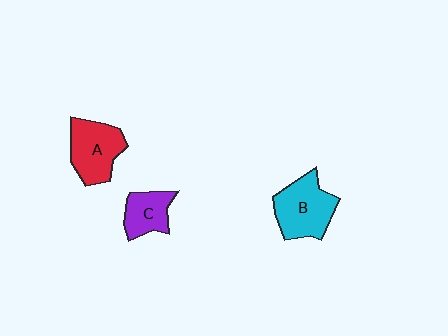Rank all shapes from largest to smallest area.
From largest to smallest: B (cyan), A (red), C (purple).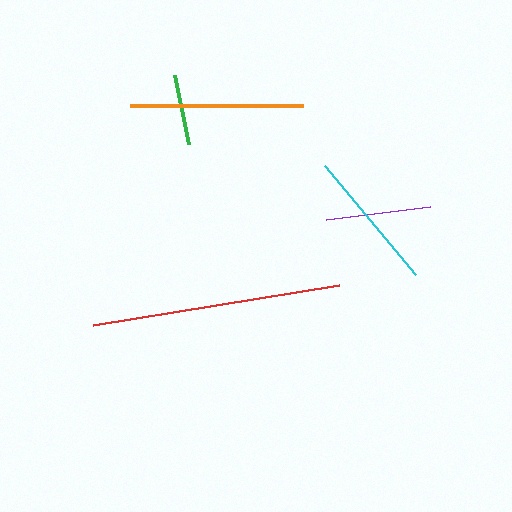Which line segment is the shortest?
The green line is the shortest at approximately 71 pixels.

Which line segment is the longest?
The red line is the longest at approximately 249 pixels.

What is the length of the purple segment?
The purple segment is approximately 105 pixels long.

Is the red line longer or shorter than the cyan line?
The red line is longer than the cyan line.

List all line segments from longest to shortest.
From longest to shortest: red, orange, cyan, purple, green.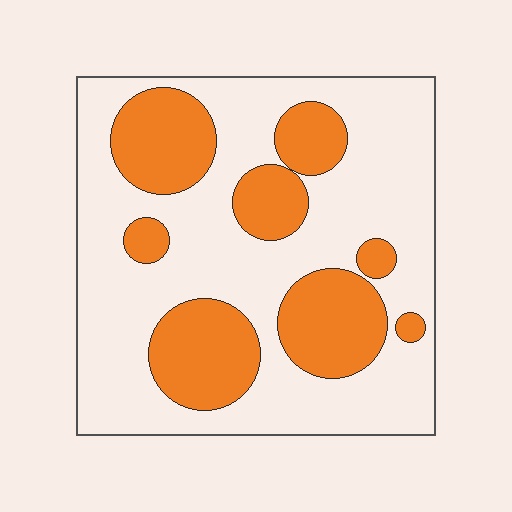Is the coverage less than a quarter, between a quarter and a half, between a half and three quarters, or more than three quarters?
Between a quarter and a half.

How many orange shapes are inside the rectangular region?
8.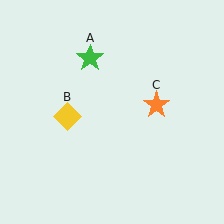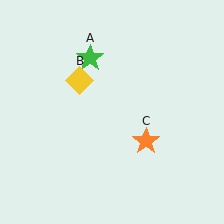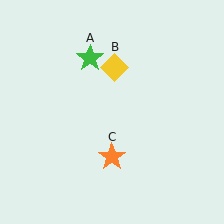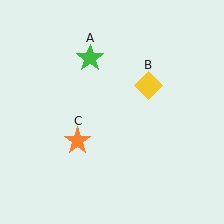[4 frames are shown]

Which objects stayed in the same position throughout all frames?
Green star (object A) remained stationary.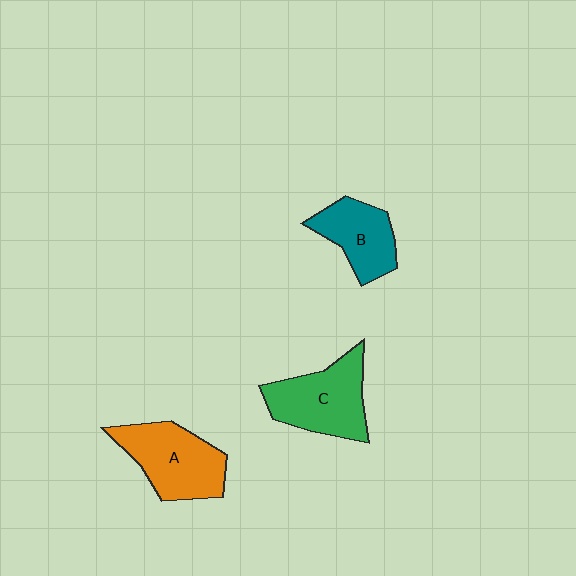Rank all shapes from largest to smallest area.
From largest to smallest: A (orange), C (green), B (teal).